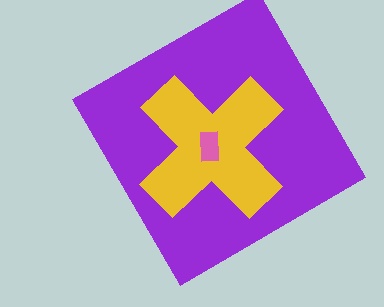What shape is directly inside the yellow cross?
The pink rectangle.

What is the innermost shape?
The pink rectangle.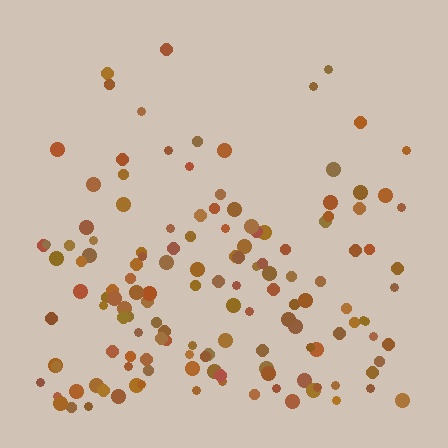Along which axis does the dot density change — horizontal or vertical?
Vertical.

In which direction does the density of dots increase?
From top to bottom, with the bottom side densest.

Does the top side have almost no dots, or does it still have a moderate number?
Still a moderate number, just noticeably fewer than the bottom.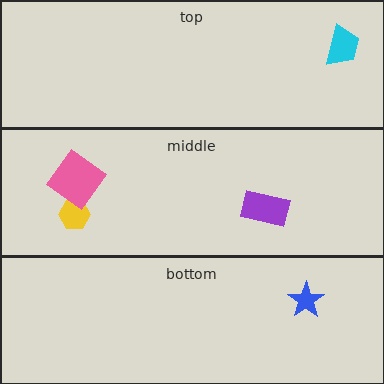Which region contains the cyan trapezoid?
The top region.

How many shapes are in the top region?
1.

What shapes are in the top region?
The cyan trapezoid.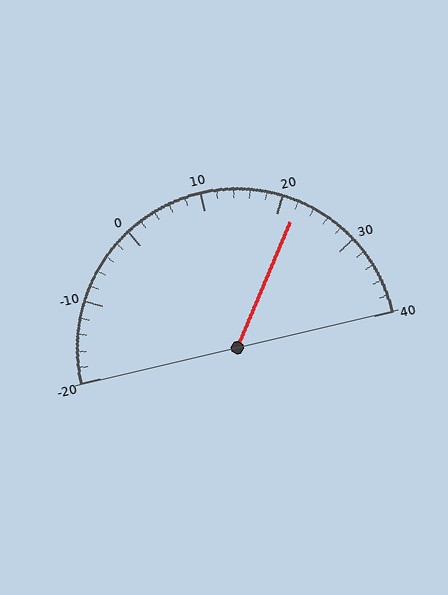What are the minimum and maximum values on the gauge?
The gauge ranges from -20 to 40.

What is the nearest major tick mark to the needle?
The nearest major tick mark is 20.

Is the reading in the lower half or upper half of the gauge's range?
The reading is in the upper half of the range (-20 to 40).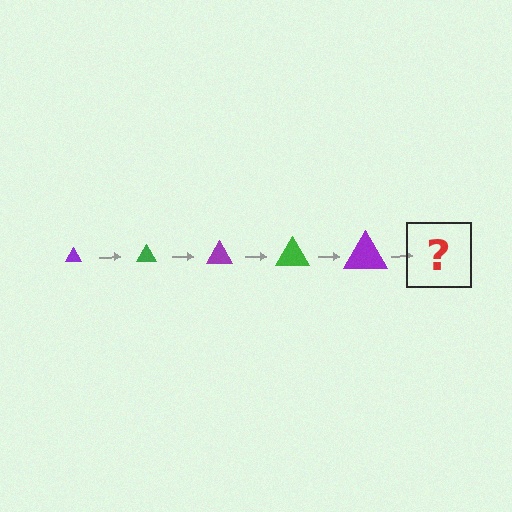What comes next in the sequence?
The next element should be a green triangle, larger than the previous one.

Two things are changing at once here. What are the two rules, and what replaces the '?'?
The two rules are that the triangle grows larger each step and the color cycles through purple and green. The '?' should be a green triangle, larger than the previous one.